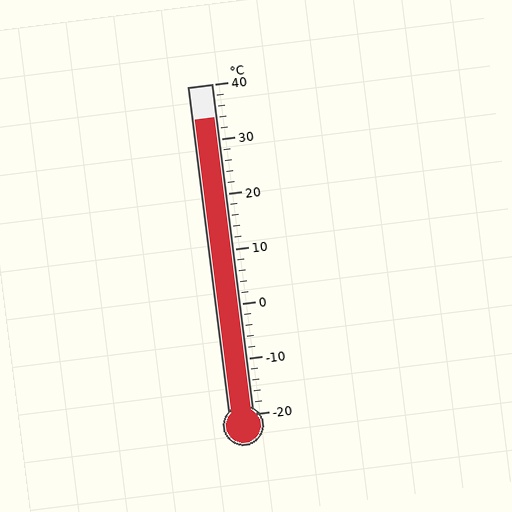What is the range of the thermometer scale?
The thermometer scale ranges from -20°C to 40°C.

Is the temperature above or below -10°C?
The temperature is above -10°C.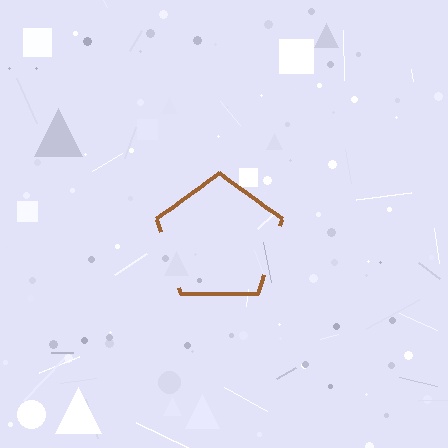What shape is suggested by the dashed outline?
The dashed outline suggests a pentagon.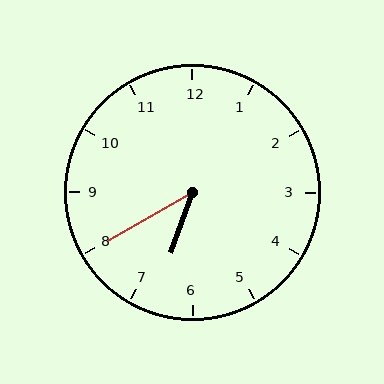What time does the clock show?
6:40.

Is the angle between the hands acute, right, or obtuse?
It is acute.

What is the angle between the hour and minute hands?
Approximately 40 degrees.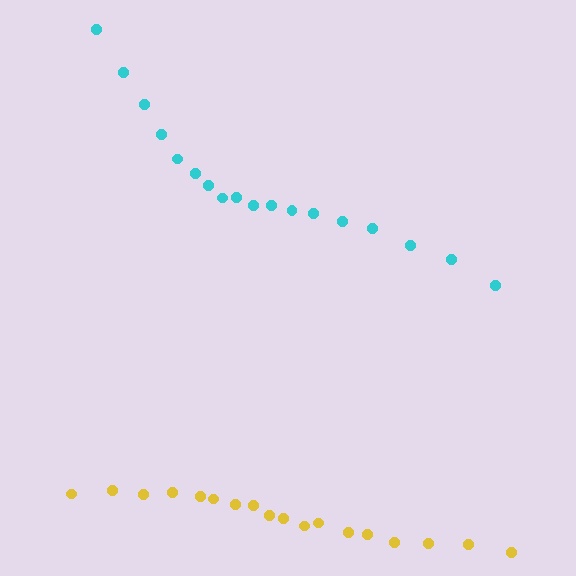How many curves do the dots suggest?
There are 2 distinct paths.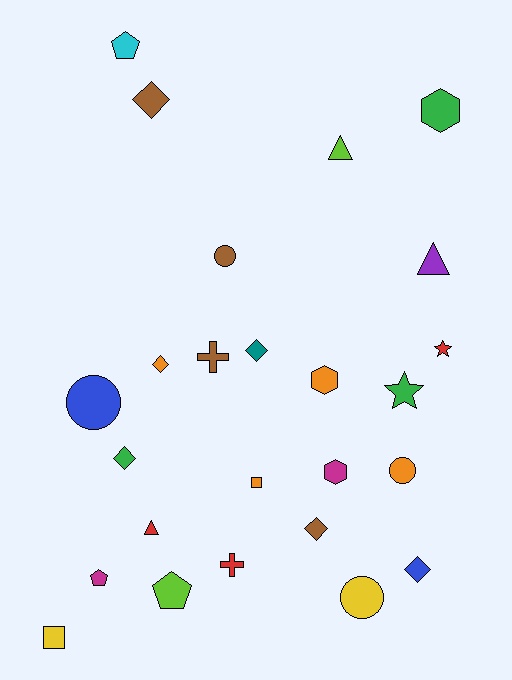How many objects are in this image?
There are 25 objects.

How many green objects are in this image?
There are 3 green objects.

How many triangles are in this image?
There are 3 triangles.